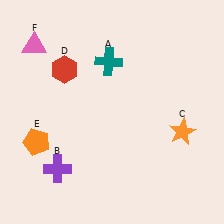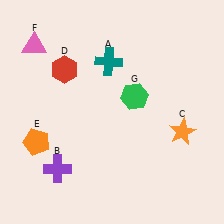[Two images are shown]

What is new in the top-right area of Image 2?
A green hexagon (G) was added in the top-right area of Image 2.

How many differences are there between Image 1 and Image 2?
There is 1 difference between the two images.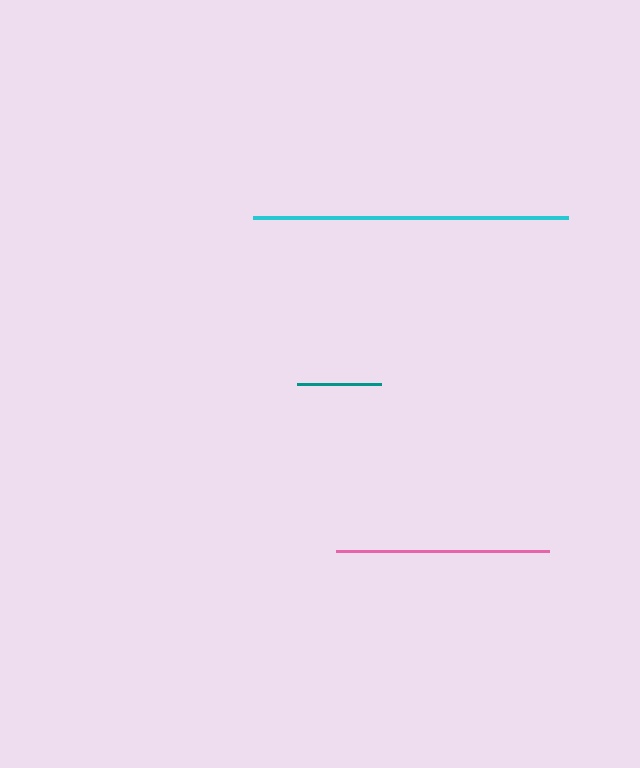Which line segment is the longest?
The cyan line is the longest at approximately 315 pixels.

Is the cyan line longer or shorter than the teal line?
The cyan line is longer than the teal line.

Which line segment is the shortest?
The teal line is the shortest at approximately 84 pixels.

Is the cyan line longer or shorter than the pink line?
The cyan line is longer than the pink line.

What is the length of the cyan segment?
The cyan segment is approximately 315 pixels long.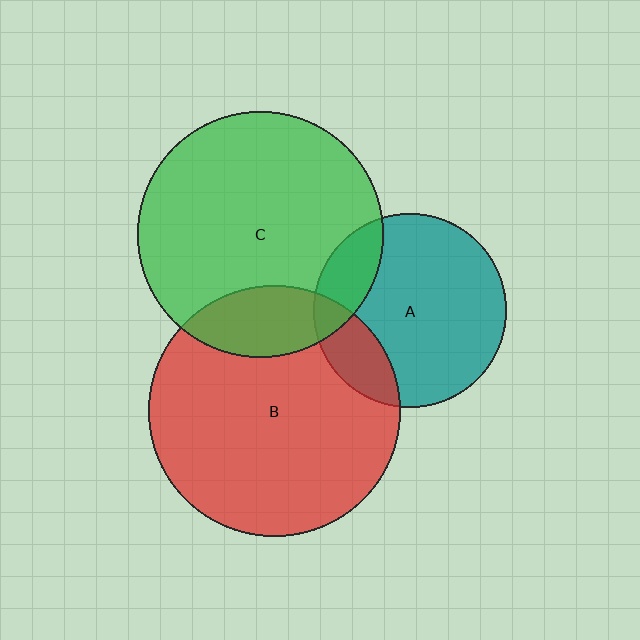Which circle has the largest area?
Circle B (red).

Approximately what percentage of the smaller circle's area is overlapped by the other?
Approximately 20%.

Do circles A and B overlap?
Yes.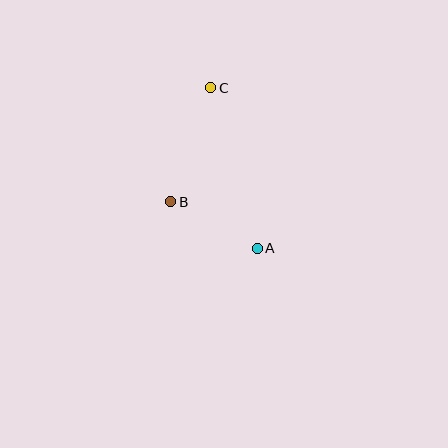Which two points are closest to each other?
Points A and B are closest to each other.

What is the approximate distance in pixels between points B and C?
The distance between B and C is approximately 121 pixels.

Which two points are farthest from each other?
Points A and C are farthest from each other.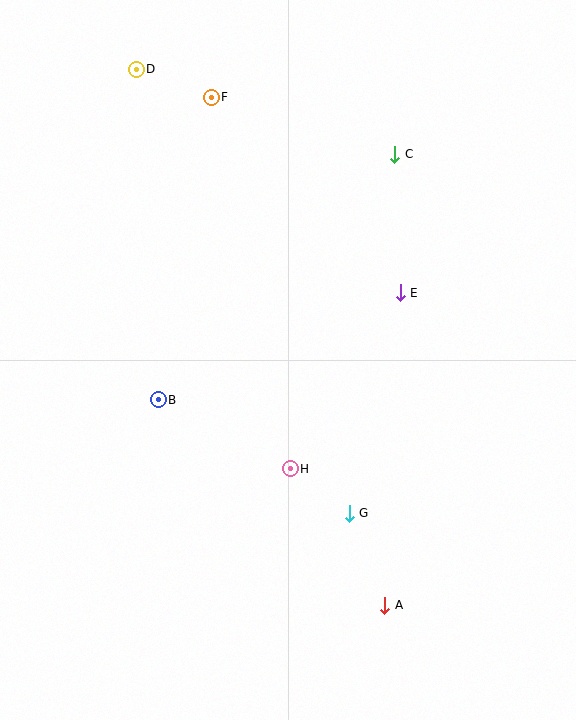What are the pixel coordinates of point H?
Point H is at (290, 469).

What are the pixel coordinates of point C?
Point C is at (395, 154).